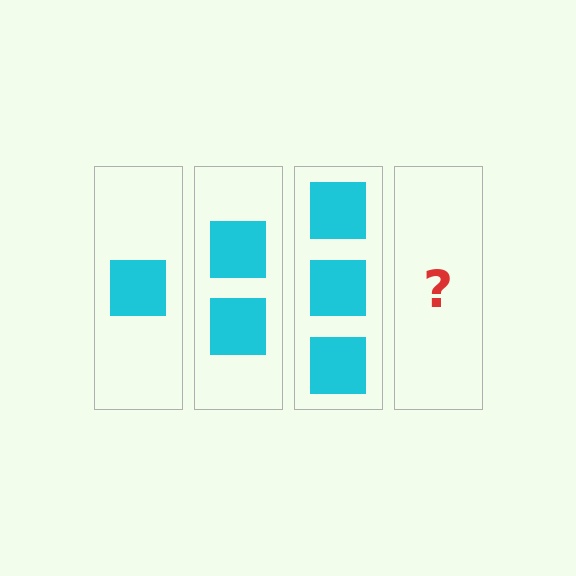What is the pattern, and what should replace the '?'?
The pattern is that each step adds one more square. The '?' should be 4 squares.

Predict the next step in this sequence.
The next step is 4 squares.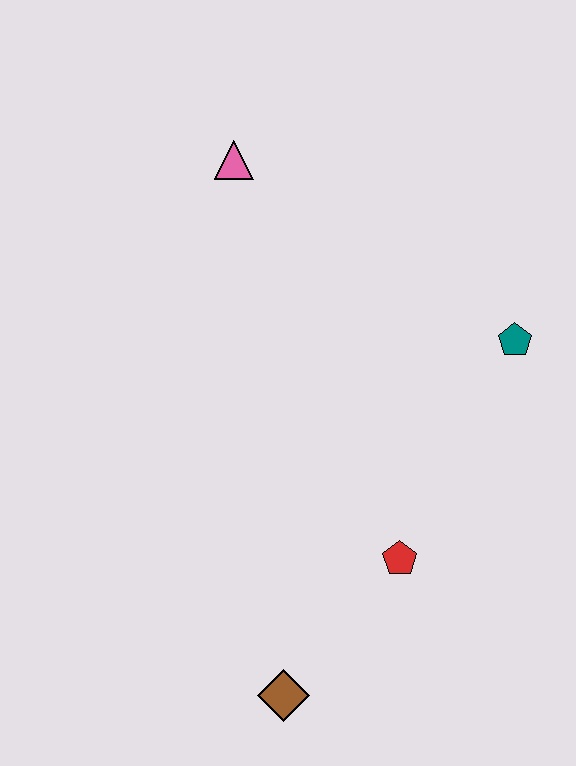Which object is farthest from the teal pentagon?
The brown diamond is farthest from the teal pentagon.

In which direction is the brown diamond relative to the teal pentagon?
The brown diamond is below the teal pentagon.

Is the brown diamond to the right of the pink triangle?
Yes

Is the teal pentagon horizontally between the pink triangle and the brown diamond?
No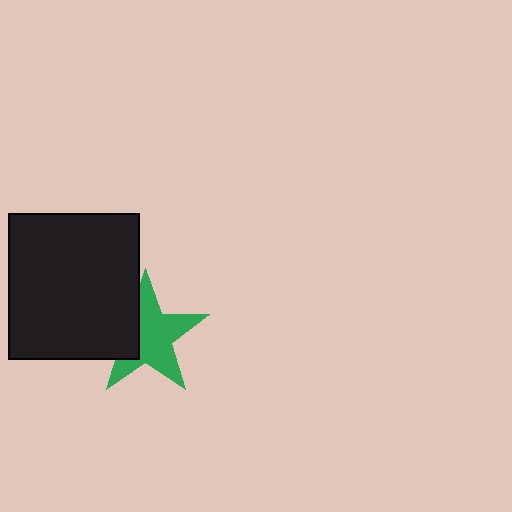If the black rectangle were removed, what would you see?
You would see the complete green star.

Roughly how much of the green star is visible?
Most of it is visible (roughly 70%).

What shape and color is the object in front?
The object in front is a black rectangle.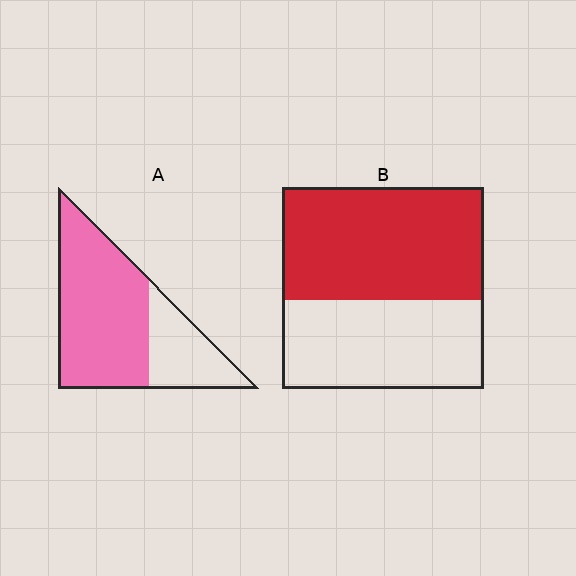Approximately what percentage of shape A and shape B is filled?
A is approximately 70% and B is approximately 55%.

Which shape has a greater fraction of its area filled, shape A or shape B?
Shape A.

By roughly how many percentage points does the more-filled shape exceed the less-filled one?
By roughly 15 percentage points (A over B).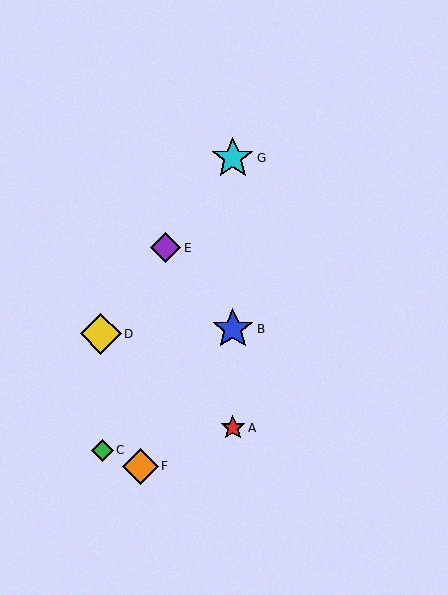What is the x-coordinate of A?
Object A is at x≈233.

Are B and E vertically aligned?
No, B is at x≈233 and E is at x≈165.